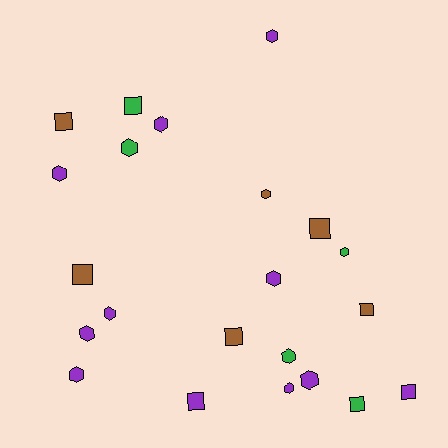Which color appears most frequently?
Purple, with 11 objects.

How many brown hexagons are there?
There is 1 brown hexagon.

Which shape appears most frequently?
Hexagon, with 13 objects.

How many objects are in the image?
There are 22 objects.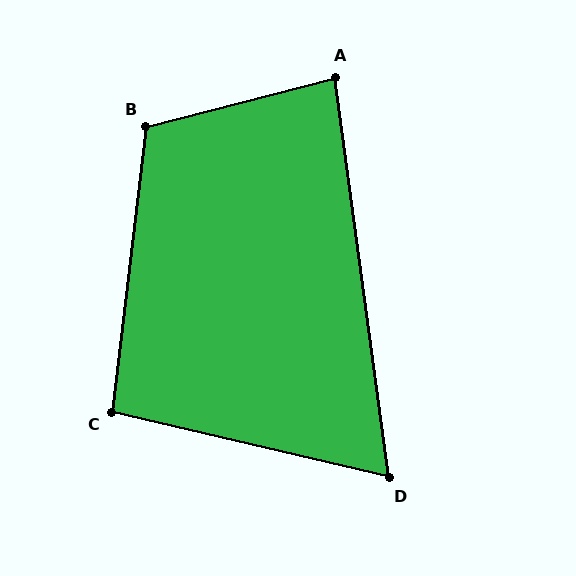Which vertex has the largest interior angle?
B, at approximately 111 degrees.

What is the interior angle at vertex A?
Approximately 83 degrees (acute).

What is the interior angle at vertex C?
Approximately 97 degrees (obtuse).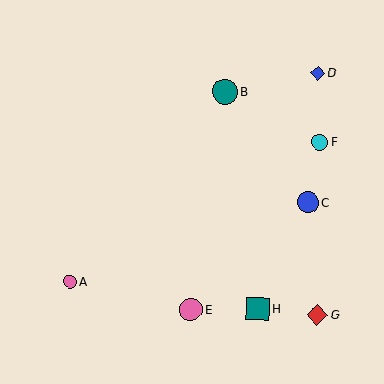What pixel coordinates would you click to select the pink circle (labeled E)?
Click at (191, 310) to select the pink circle E.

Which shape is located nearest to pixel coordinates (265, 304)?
The teal square (labeled H) at (258, 309) is nearest to that location.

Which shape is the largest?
The teal circle (labeled B) is the largest.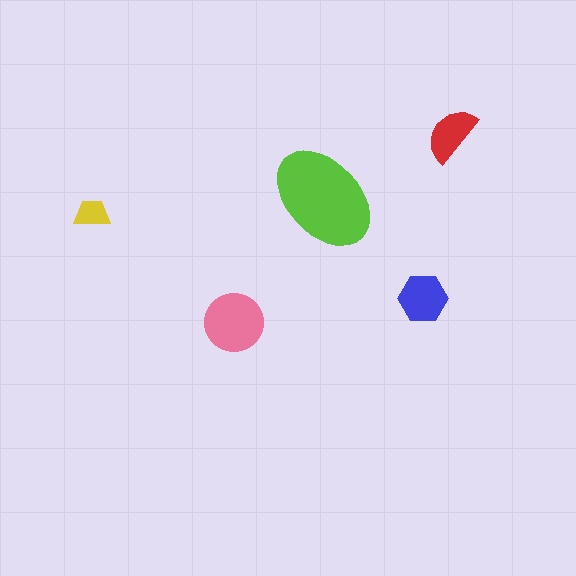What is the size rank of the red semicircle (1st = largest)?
4th.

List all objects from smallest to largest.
The yellow trapezoid, the red semicircle, the blue hexagon, the pink circle, the lime ellipse.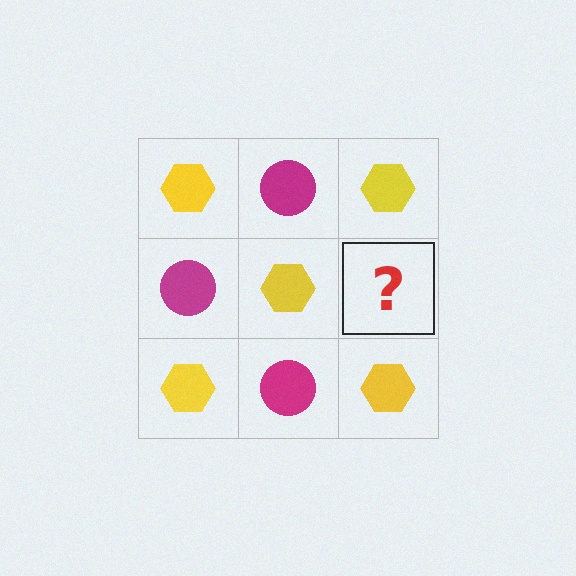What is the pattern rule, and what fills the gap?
The rule is that it alternates yellow hexagon and magenta circle in a checkerboard pattern. The gap should be filled with a magenta circle.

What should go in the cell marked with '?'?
The missing cell should contain a magenta circle.